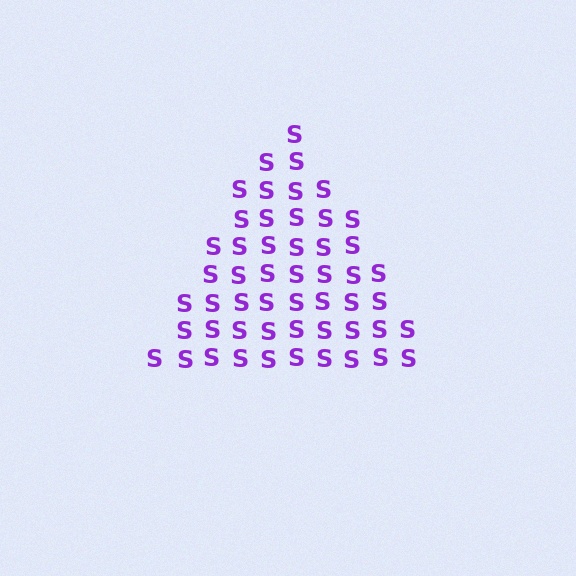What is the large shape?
The large shape is a triangle.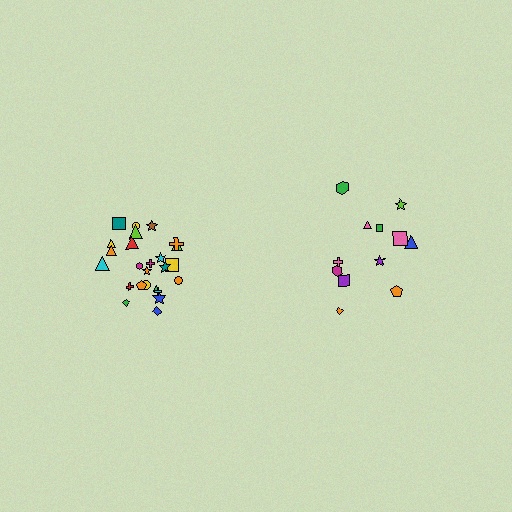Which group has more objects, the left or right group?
The left group.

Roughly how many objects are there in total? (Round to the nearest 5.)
Roughly 35 objects in total.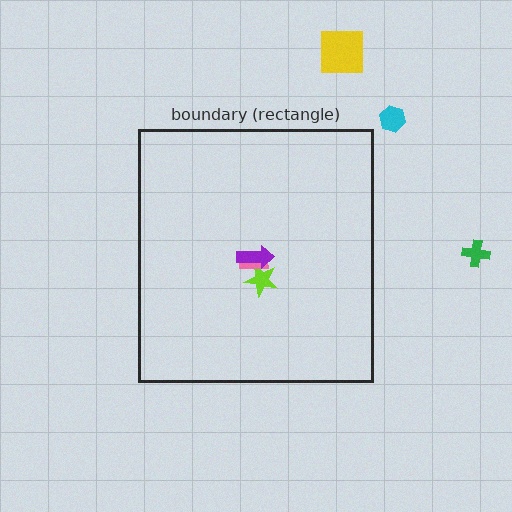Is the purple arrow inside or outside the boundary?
Inside.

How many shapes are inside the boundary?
3 inside, 3 outside.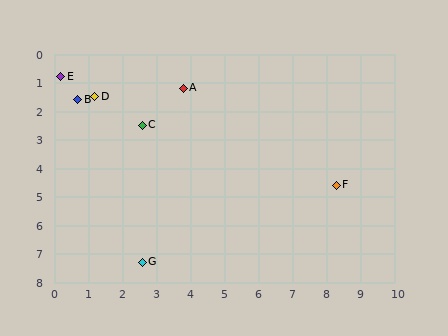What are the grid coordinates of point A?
Point A is at approximately (3.8, 1.2).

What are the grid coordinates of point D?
Point D is at approximately (1.2, 1.5).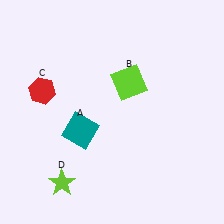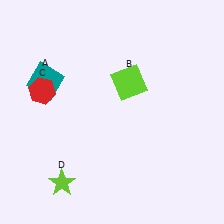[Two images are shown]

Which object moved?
The teal square (A) moved up.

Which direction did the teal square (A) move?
The teal square (A) moved up.